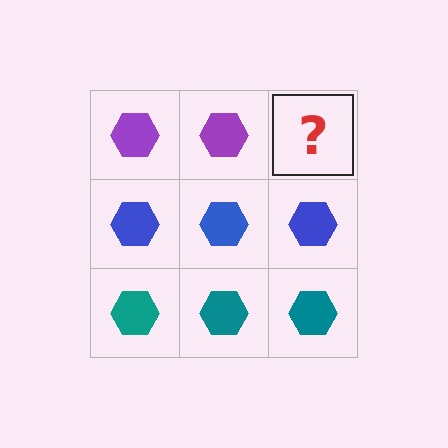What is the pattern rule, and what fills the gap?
The rule is that each row has a consistent color. The gap should be filled with a purple hexagon.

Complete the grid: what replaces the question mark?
The question mark should be replaced with a purple hexagon.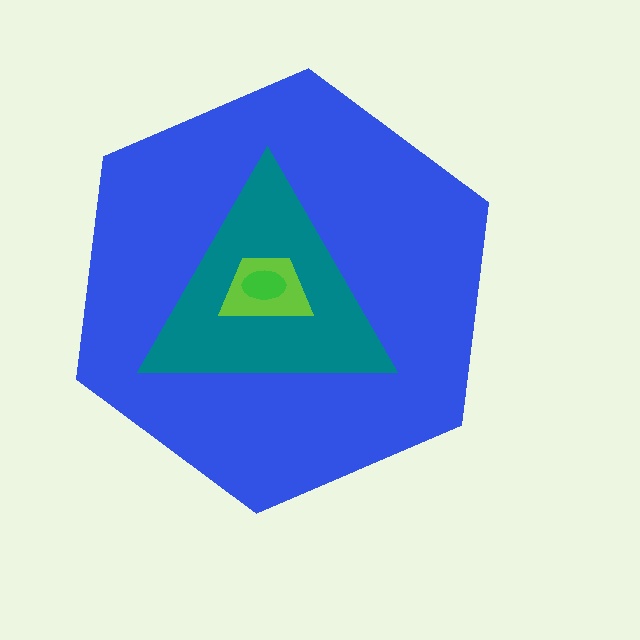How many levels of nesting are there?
4.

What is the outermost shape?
The blue hexagon.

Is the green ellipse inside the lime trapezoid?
Yes.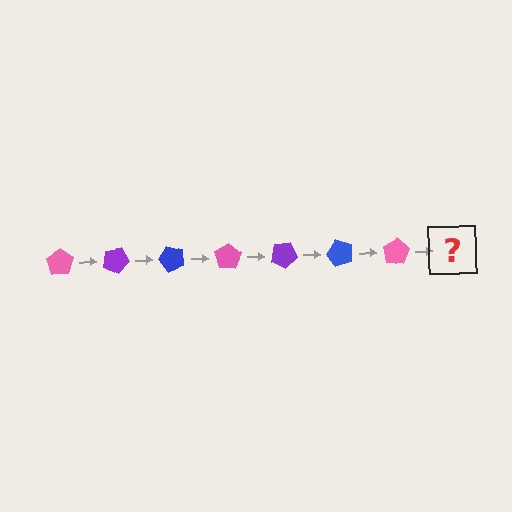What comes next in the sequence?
The next element should be a purple pentagon, rotated 175 degrees from the start.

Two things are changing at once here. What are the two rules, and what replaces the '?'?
The two rules are that it rotates 25 degrees each step and the color cycles through pink, purple, and blue. The '?' should be a purple pentagon, rotated 175 degrees from the start.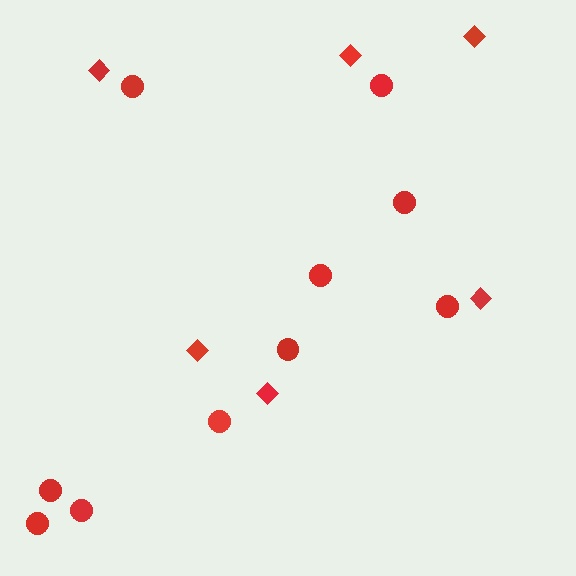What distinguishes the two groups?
There are 2 groups: one group of circles (10) and one group of diamonds (6).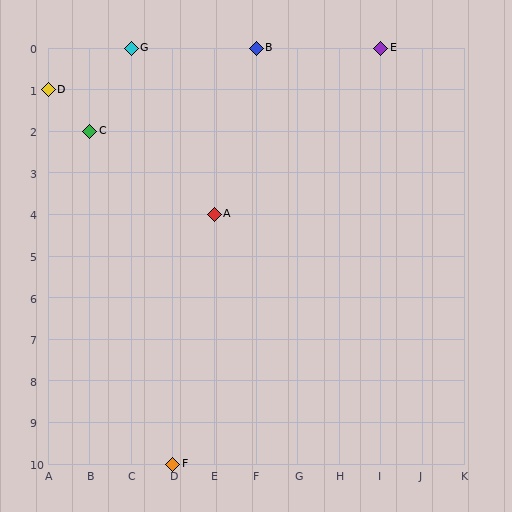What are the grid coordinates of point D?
Point D is at grid coordinates (A, 1).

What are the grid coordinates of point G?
Point G is at grid coordinates (C, 0).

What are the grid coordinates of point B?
Point B is at grid coordinates (F, 0).